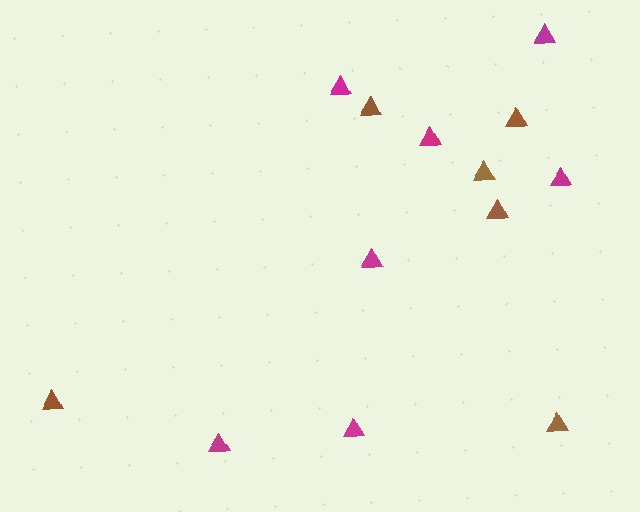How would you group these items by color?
There are 2 groups: one group of magenta triangles (7) and one group of brown triangles (6).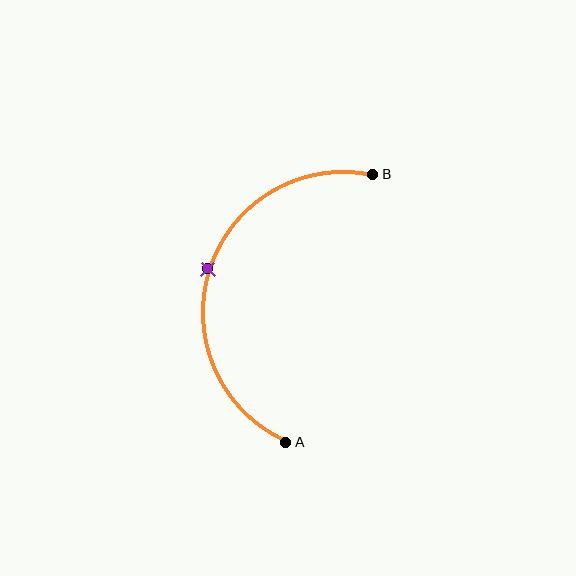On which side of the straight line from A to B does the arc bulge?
The arc bulges to the left of the straight line connecting A and B.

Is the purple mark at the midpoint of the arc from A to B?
Yes. The purple mark lies on the arc at equal arc-length from both A and B — it is the arc midpoint.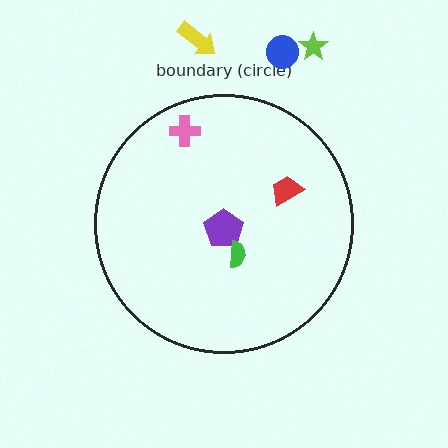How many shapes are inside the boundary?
4 inside, 3 outside.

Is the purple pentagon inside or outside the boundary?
Inside.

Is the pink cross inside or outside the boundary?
Inside.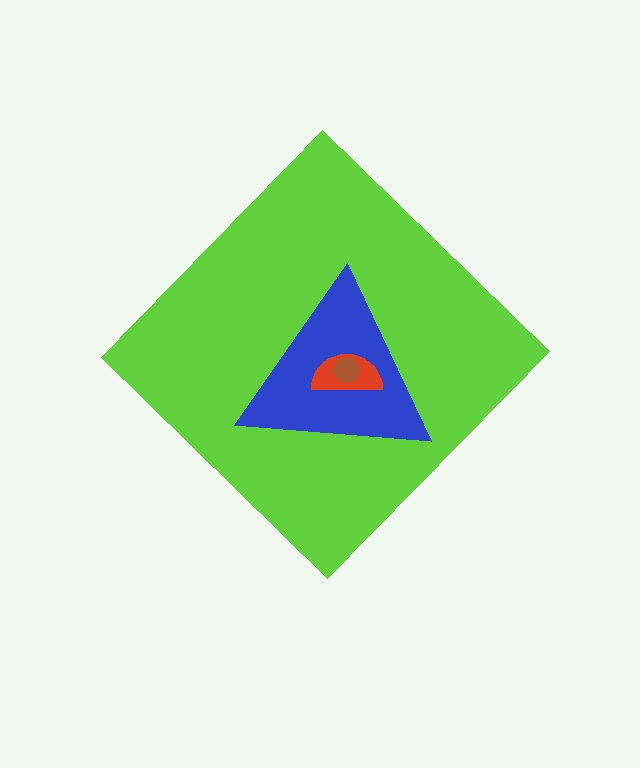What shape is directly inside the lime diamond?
The blue triangle.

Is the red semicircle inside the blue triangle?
Yes.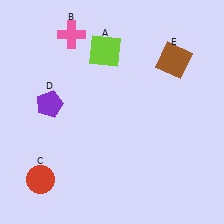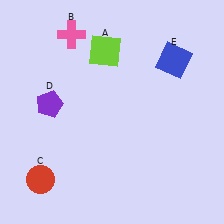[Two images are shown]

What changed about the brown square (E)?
In Image 1, E is brown. In Image 2, it changed to blue.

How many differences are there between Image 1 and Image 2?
There is 1 difference between the two images.